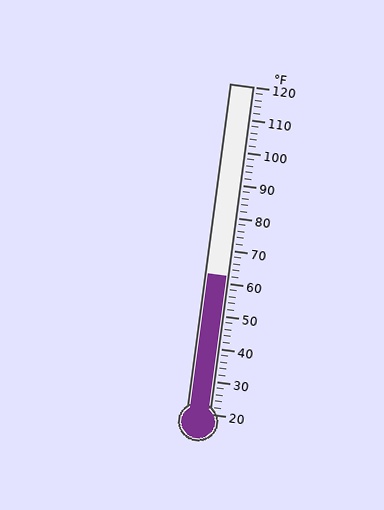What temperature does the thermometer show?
The thermometer shows approximately 62°F.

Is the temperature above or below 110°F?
The temperature is below 110°F.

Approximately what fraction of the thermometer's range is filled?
The thermometer is filled to approximately 40% of its range.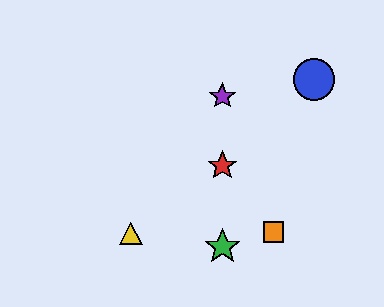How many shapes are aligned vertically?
3 shapes (the red star, the green star, the purple star) are aligned vertically.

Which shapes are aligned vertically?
The red star, the green star, the purple star are aligned vertically.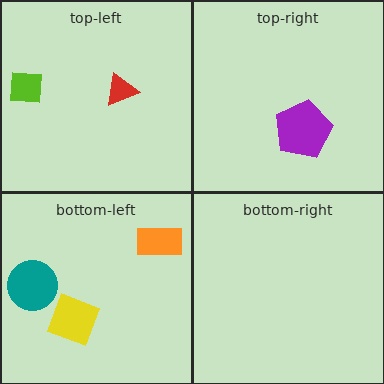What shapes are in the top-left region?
The lime square, the red triangle.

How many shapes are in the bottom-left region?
3.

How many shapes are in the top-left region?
2.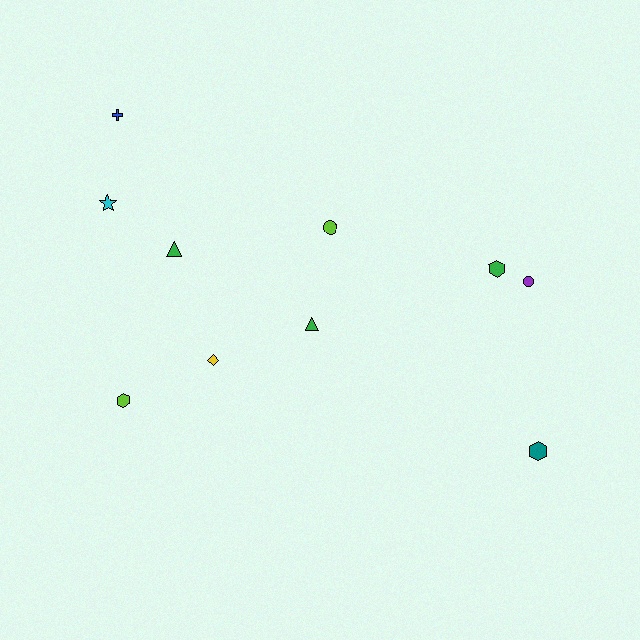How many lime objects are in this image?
There are 2 lime objects.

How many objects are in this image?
There are 10 objects.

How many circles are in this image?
There are 2 circles.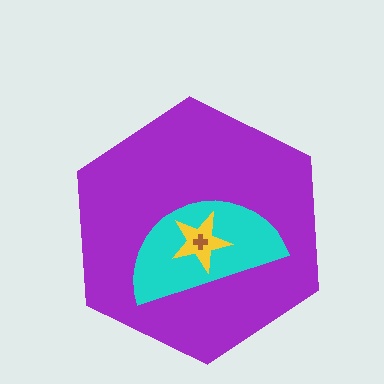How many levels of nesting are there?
4.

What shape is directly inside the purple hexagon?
The cyan semicircle.